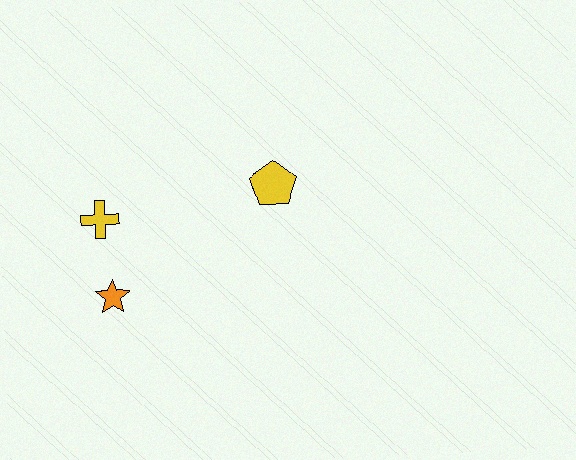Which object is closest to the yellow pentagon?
The yellow cross is closest to the yellow pentagon.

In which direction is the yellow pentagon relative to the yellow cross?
The yellow pentagon is to the right of the yellow cross.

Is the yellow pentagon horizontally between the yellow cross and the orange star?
No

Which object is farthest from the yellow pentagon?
The orange star is farthest from the yellow pentagon.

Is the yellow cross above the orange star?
Yes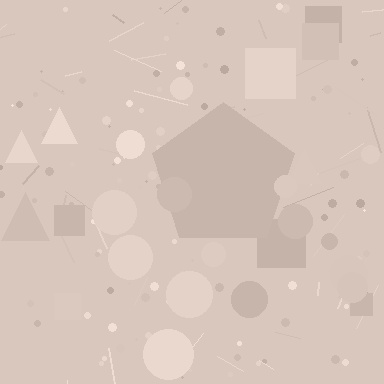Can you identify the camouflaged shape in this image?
The camouflaged shape is a pentagon.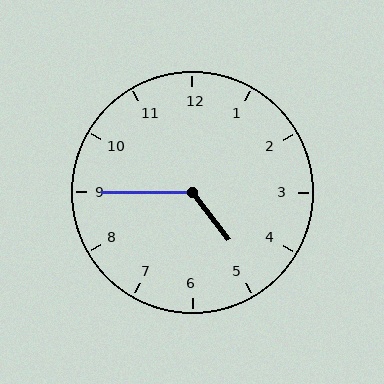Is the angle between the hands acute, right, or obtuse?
It is obtuse.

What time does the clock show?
4:45.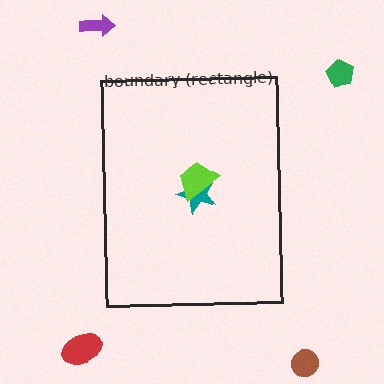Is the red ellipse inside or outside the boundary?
Outside.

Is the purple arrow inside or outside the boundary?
Outside.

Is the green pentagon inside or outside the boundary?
Outside.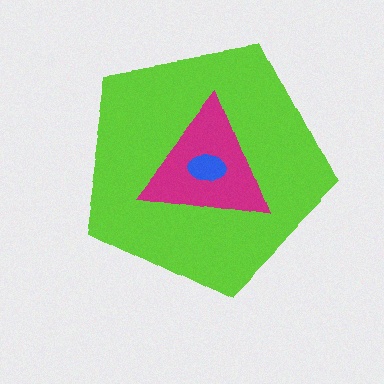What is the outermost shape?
The lime pentagon.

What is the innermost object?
The blue ellipse.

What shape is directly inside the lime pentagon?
The magenta triangle.